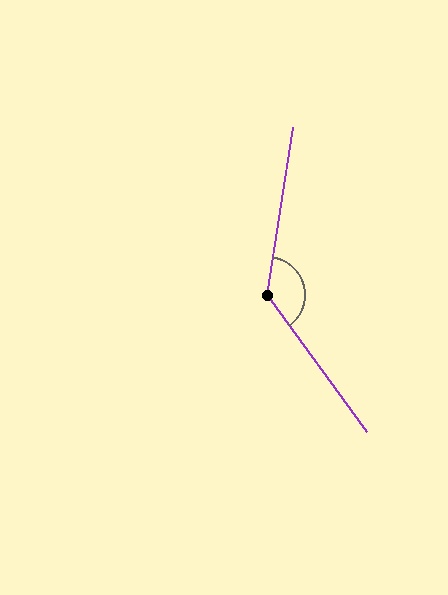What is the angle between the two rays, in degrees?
Approximately 135 degrees.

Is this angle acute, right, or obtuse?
It is obtuse.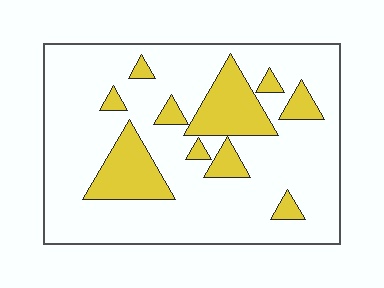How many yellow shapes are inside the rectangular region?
10.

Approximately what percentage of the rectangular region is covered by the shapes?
Approximately 20%.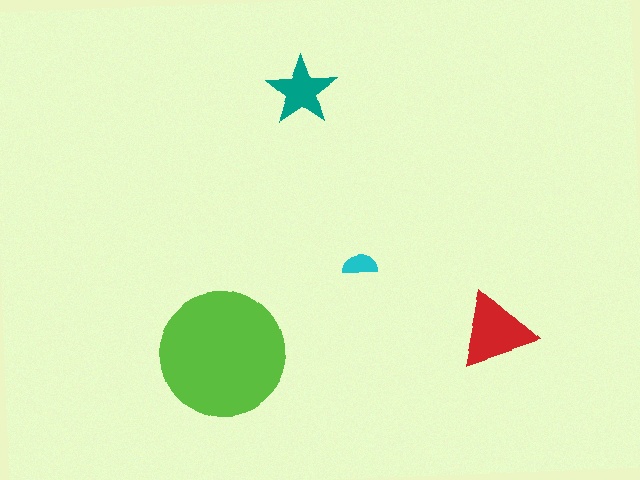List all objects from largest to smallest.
The lime circle, the red triangle, the teal star, the cyan semicircle.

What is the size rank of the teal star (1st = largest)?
3rd.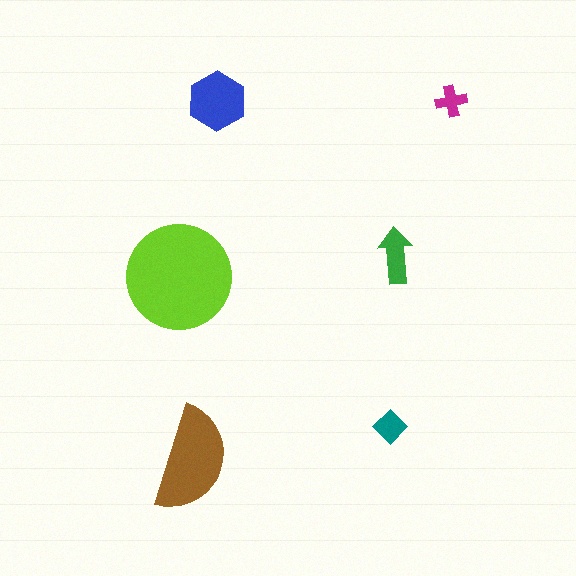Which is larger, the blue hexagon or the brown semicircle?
The brown semicircle.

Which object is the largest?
The lime circle.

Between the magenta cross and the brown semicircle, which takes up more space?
The brown semicircle.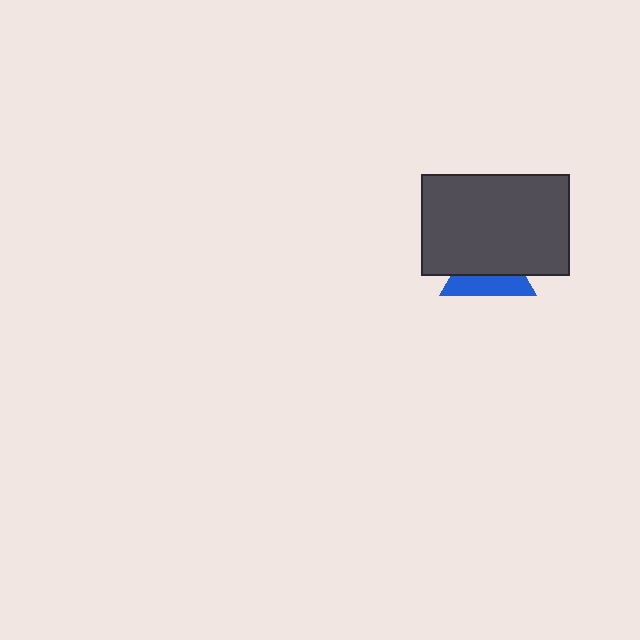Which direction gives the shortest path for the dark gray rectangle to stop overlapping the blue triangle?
Moving up gives the shortest separation.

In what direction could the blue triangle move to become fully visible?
The blue triangle could move down. That would shift it out from behind the dark gray rectangle entirely.